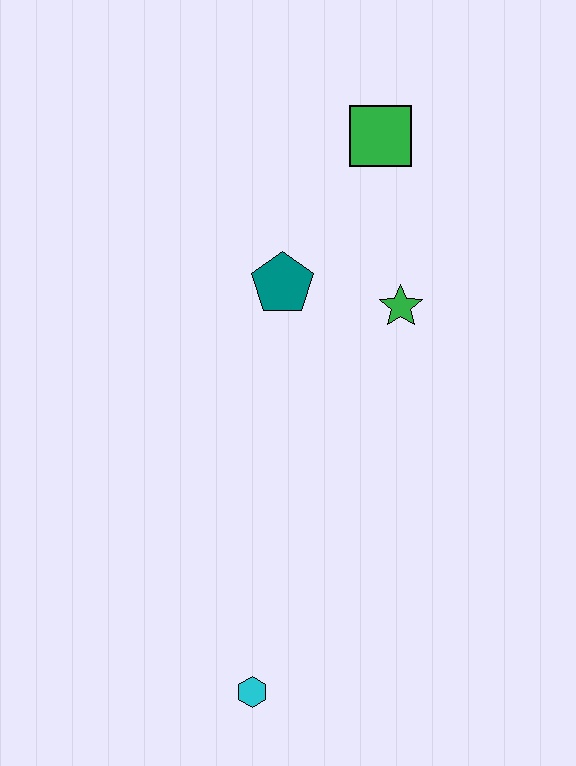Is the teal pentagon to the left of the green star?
Yes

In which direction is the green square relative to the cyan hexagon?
The green square is above the cyan hexagon.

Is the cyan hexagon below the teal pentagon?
Yes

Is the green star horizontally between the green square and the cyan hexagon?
No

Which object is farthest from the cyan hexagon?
The green square is farthest from the cyan hexagon.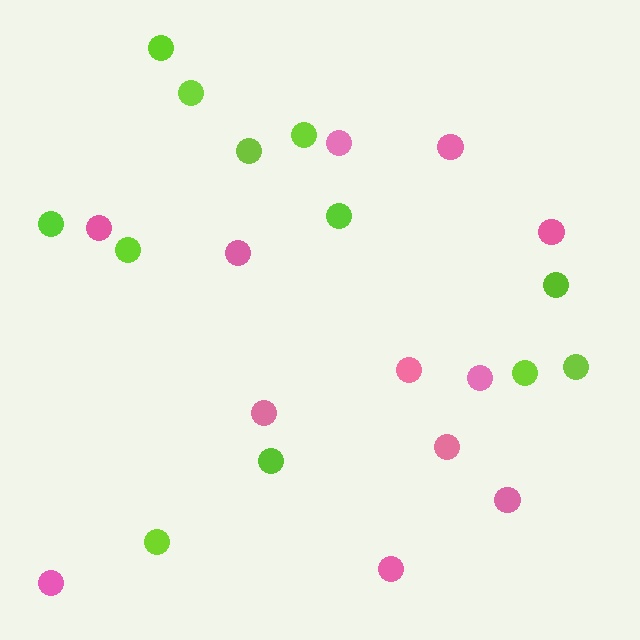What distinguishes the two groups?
There are 2 groups: one group of lime circles (12) and one group of pink circles (12).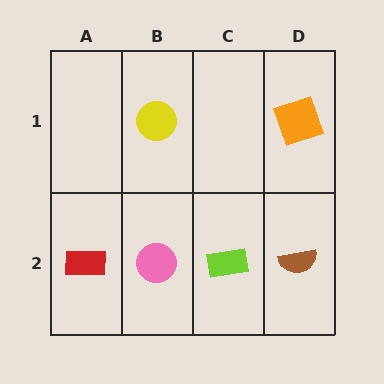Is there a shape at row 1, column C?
No, that cell is empty.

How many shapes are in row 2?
4 shapes.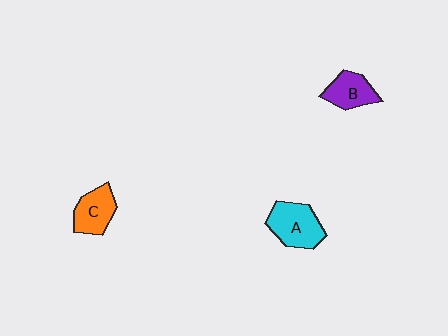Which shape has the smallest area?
Shape B (purple).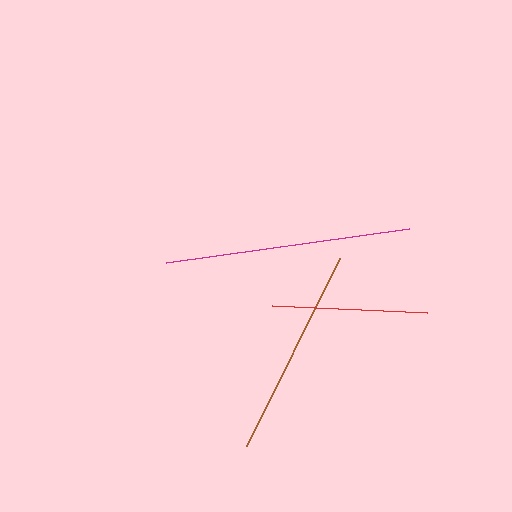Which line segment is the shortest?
The red line is the shortest at approximately 156 pixels.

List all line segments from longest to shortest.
From longest to shortest: magenta, brown, red.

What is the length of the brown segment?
The brown segment is approximately 210 pixels long.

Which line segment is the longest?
The magenta line is the longest at approximately 245 pixels.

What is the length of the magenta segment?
The magenta segment is approximately 245 pixels long.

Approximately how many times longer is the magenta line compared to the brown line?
The magenta line is approximately 1.2 times the length of the brown line.